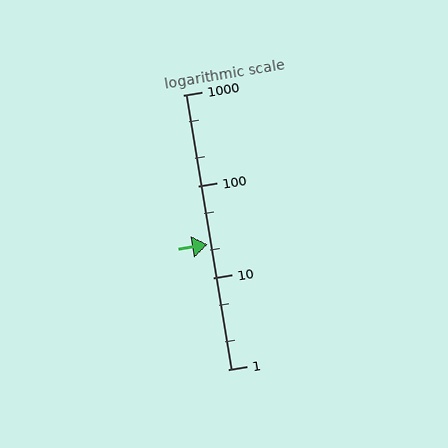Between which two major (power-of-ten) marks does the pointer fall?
The pointer is between 10 and 100.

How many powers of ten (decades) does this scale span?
The scale spans 3 decades, from 1 to 1000.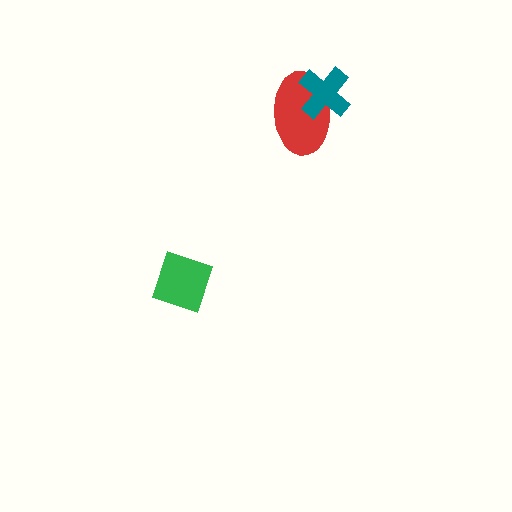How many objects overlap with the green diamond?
0 objects overlap with the green diamond.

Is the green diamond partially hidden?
No, no other shape covers it.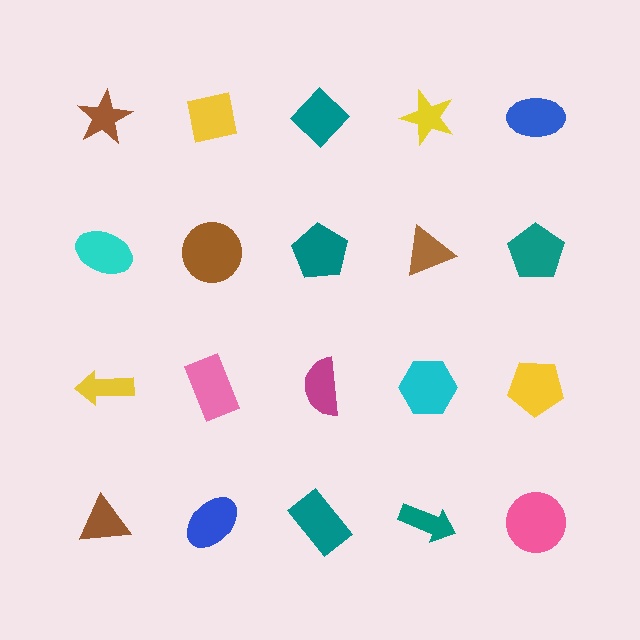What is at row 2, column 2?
A brown circle.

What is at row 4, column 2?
A blue ellipse.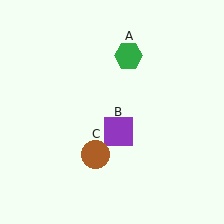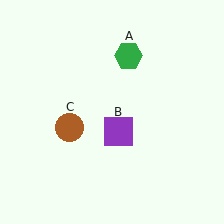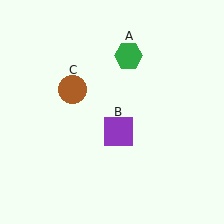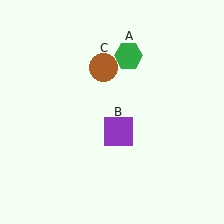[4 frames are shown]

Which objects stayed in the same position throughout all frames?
Green hexagon (object A) and purple square (object B) remained stationary.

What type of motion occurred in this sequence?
The brown circle (object C) rotated clockwise around the center of the scene.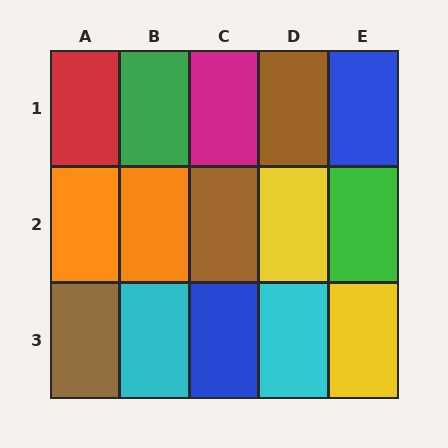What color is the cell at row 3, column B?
Cyan.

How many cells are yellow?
2 cells are yellow.